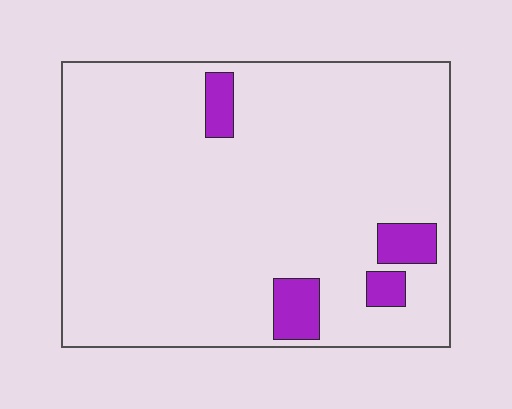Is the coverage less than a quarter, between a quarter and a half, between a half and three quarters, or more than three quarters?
Less than a quarter.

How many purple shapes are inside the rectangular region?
4.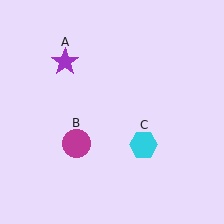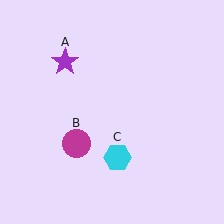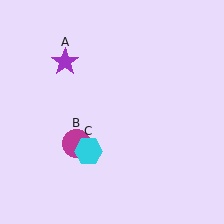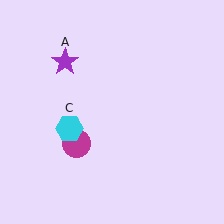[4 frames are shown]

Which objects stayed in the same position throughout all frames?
Purple star (object A) and magenta circle (object B) remained stationary.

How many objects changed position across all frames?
1 object changed position: cyan hexagon (object C).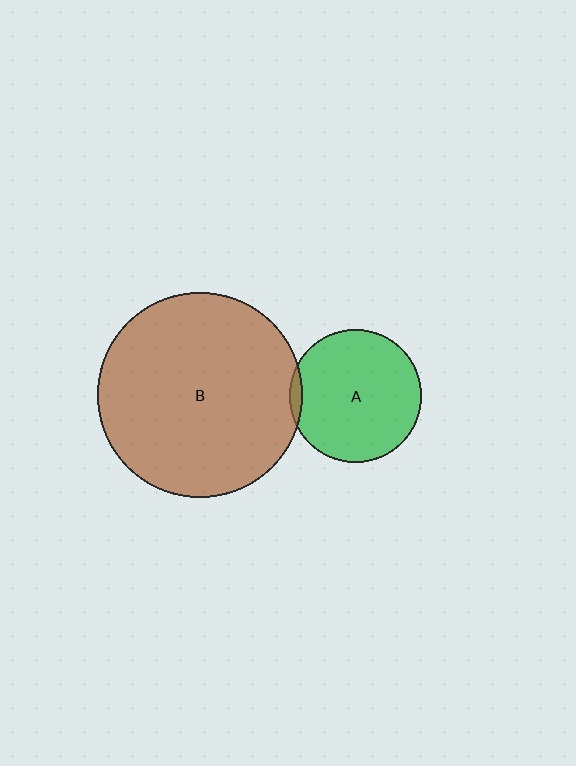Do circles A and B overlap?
Yes.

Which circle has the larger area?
Circle B (brown).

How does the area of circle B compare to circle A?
Approximately 2.4 times.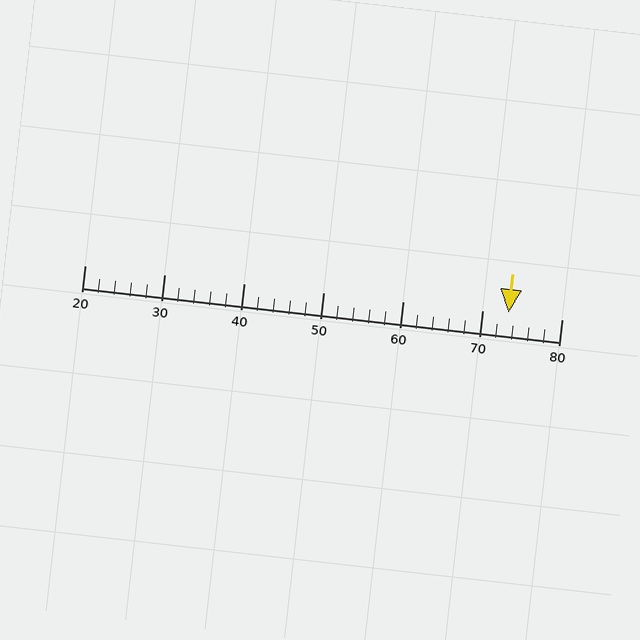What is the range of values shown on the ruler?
The ruler shows values from 20 to 80.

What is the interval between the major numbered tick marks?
The major tick marks are spaced 10 units apart.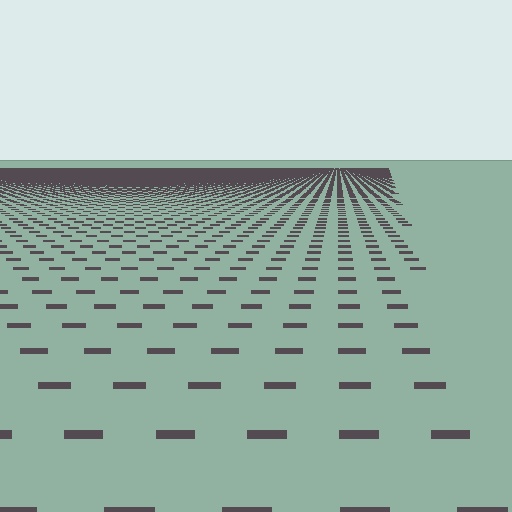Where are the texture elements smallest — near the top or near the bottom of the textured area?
Near the top.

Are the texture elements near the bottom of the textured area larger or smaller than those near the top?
Larger. Near the bottom, elements are closer to the viewer and appear at a bigger on-screen size.